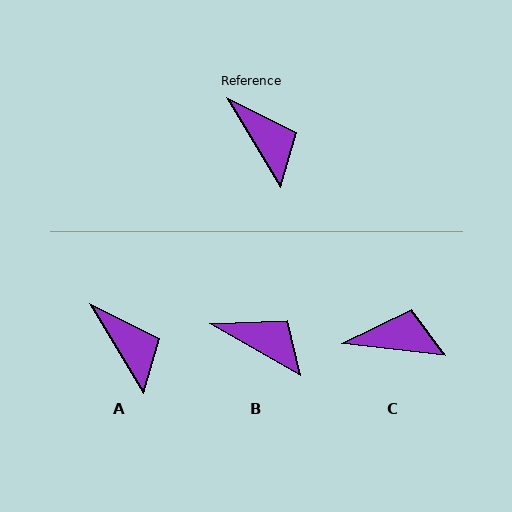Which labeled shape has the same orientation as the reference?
A.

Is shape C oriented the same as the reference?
No, it is off by about 52 degrees.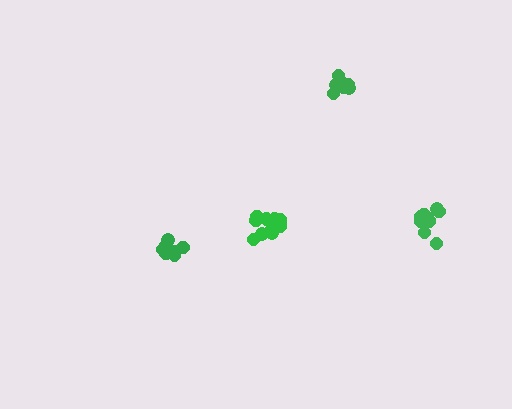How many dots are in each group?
Group 1: 9 dots, Group 2: 11 dots, Group 3: 8 dots, Group 4: 12 dots (40 total).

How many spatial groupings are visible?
There are 4 spatial groupings.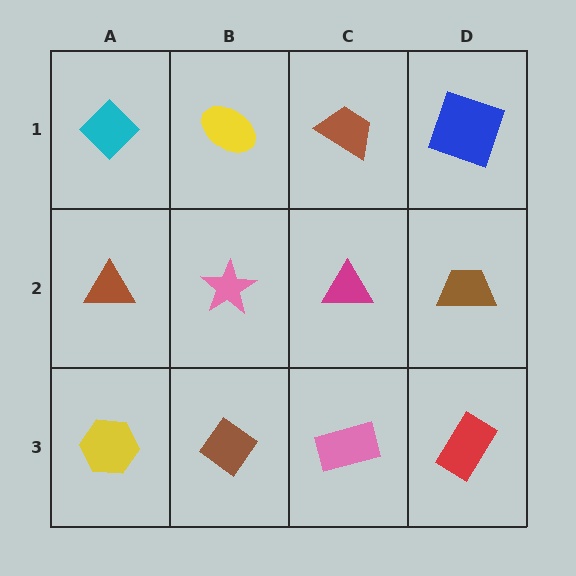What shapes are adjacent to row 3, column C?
A magenta triangle (row 2, column C), a brown diamond (row 3, column B), a red rectangle (row 3, column D).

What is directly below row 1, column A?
A brown triangle.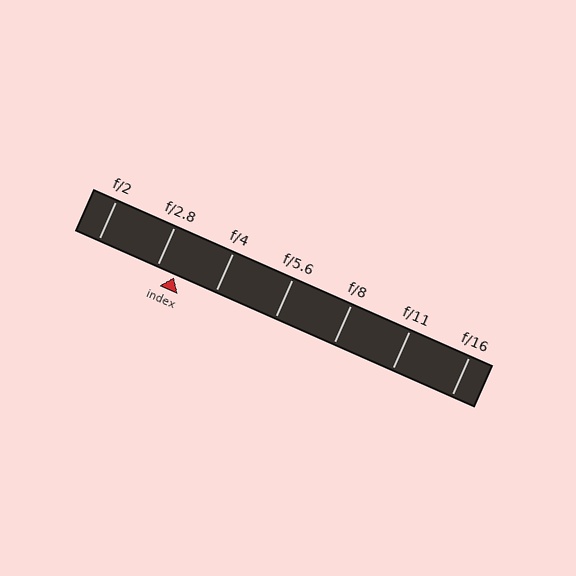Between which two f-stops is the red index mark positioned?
The index mark is between f/2.8 and f/4.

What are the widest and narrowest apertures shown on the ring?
The widest aperture shown is f/2 and the narrowest is f/16.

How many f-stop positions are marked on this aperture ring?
There are 7 f-stop positions marked.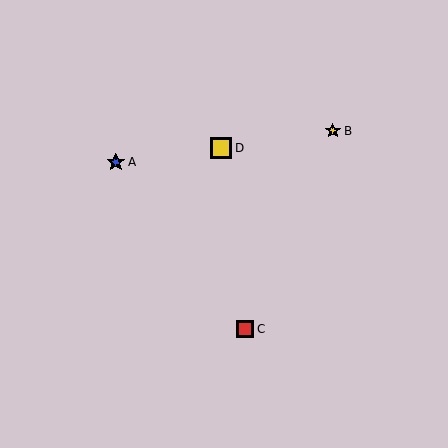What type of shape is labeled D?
Shape D is a yellow square.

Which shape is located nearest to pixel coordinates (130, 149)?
The blue star (labeled A) at (116, 162) is nearest to that location.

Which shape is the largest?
The yellow square (labeled D) is the largest.